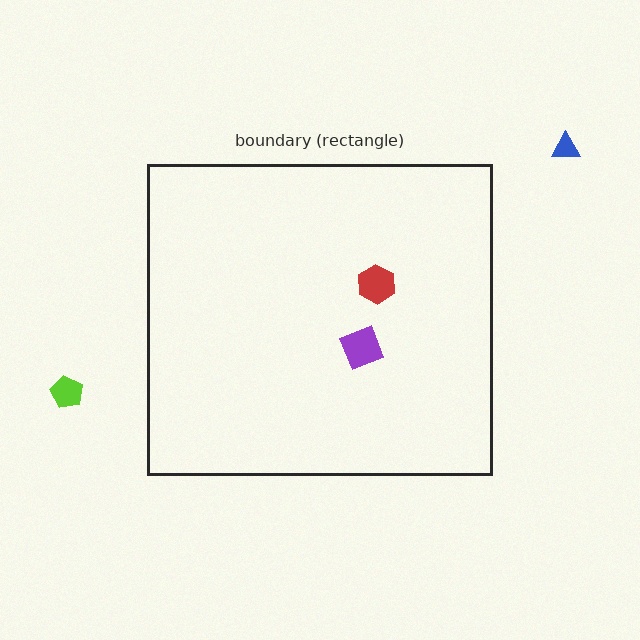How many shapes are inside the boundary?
2 inside, 2 outside.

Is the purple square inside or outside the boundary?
Inside.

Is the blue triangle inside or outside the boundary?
Outside.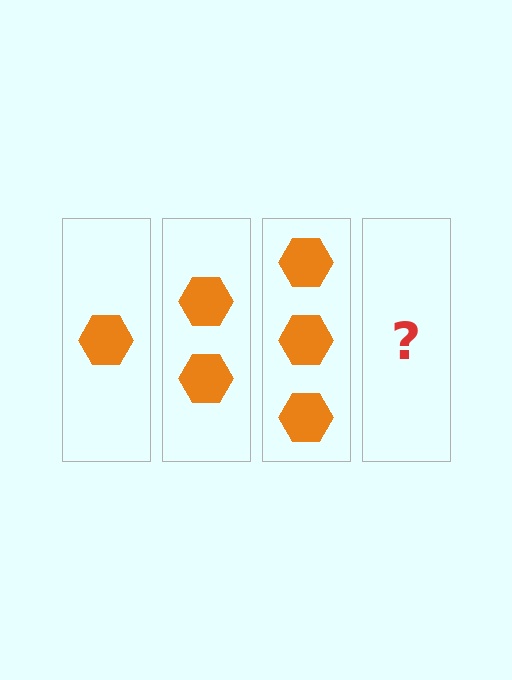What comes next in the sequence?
The next element should be 4 hexagons.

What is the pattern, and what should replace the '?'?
The pattern is that each step adds one more hexagon. The '?' should be 4 hexagons.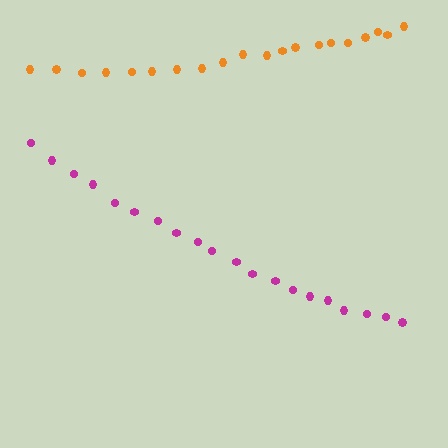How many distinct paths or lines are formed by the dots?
There are 2 distinct paths.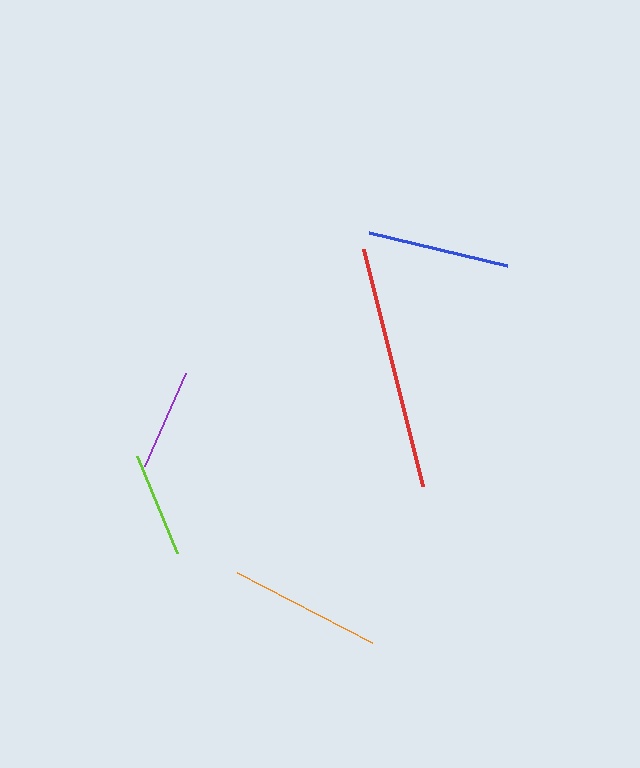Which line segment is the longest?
The red line is the longest at approximately 244 pixels.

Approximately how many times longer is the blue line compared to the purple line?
The blue line is approximately 1.4 times the length of the purple line.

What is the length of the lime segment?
The lime segment is approximately 105 pixels long.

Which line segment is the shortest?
The purple line is the shortest at approximately 102 pixels.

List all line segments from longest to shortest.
From longest to shortest: red, orange, blue, lime, purple.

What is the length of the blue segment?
The blue segment is approximately 142 pixels long.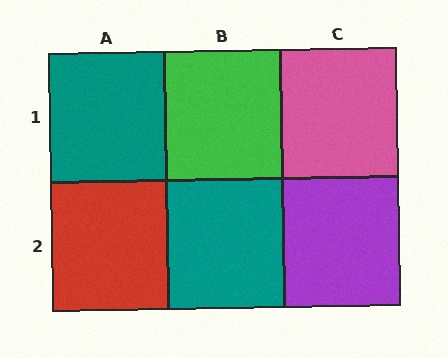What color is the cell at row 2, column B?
Teal.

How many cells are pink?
1 cell is pink.